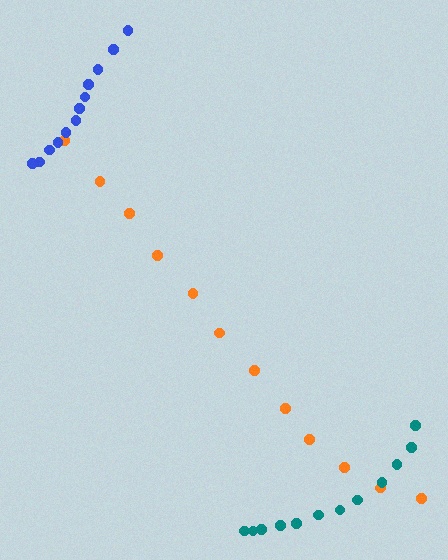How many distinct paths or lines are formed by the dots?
There are 3 distinct paths.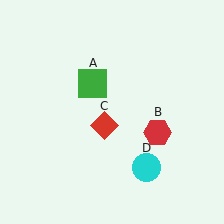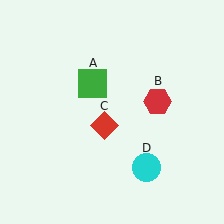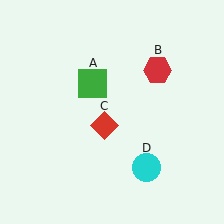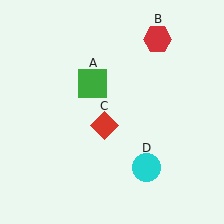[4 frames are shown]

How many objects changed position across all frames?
1 object changed position: red hexagon (object B).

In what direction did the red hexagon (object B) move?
The red hexagon (object B) moved up.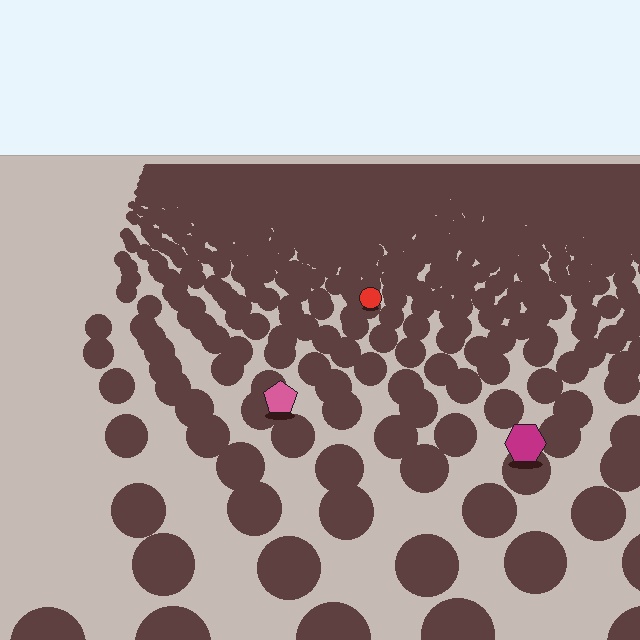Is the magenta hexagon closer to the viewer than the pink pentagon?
Yes. The magenta hexagon is closer — you can tell from the texture gradient: the ground texture is coarser near it.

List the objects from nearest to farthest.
From nearest to farthest: the magenta hexagon, the pink pentagon, the red circle.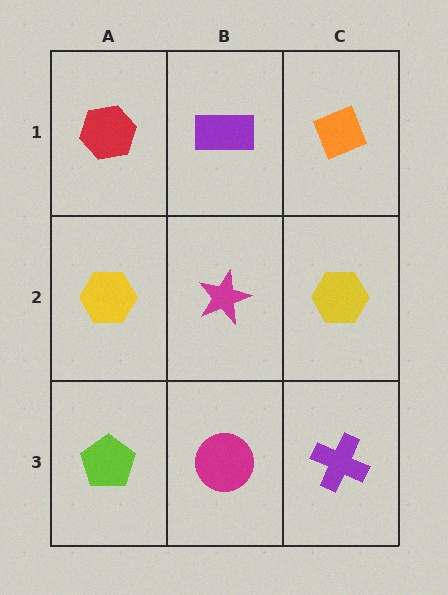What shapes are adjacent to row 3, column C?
A yellow hexagon (row 2, column C), a magenta circle (row 3, column B).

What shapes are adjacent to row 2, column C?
An orange diamond (row 1, column C), a purple cross (row 3, column C), a magenta star (row 2, column B).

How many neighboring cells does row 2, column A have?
3.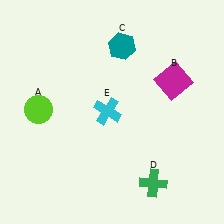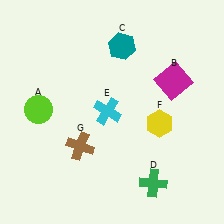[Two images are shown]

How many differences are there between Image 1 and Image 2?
There are 2 differences between the two images.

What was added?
A yellow hexagon (F), a brown cross (G) were added in Image 2.